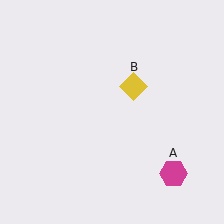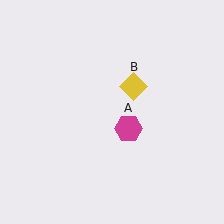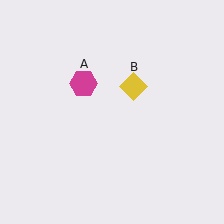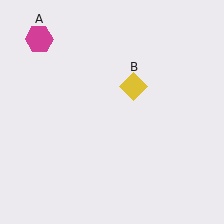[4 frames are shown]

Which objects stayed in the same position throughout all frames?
Yellow diamond (object B) remained stationary.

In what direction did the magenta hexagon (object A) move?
The magenta hexagon (object A) moved up and to the left.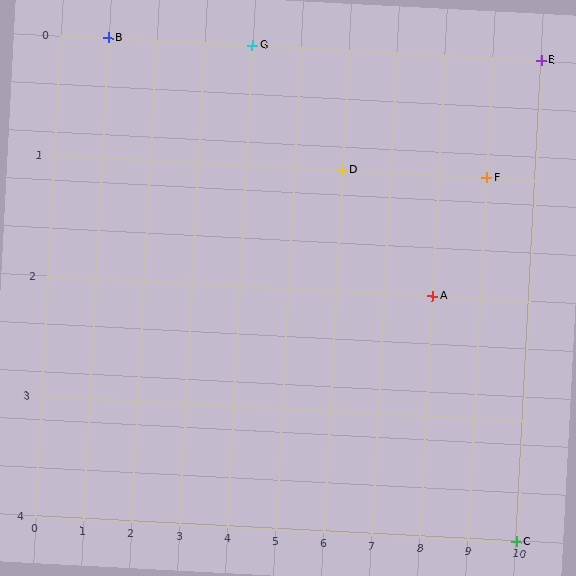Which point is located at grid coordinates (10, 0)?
Point E is at (10, 0).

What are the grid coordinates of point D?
Point D is at grid coordinates (6, 1).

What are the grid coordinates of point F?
Point F is at grid coordinates (9, 1).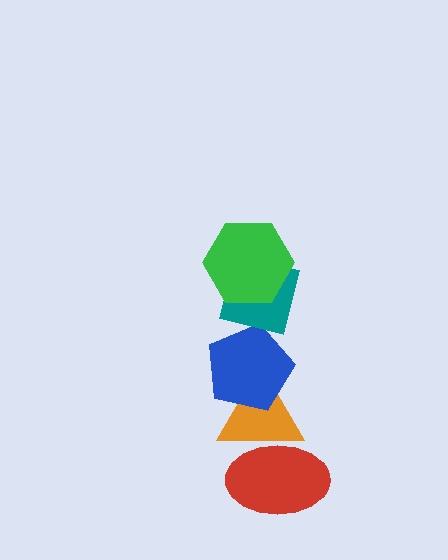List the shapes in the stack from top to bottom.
From top to bottom: the green hexagon, the teal square, the blue pentagon, the orange triangle, the red ellipse.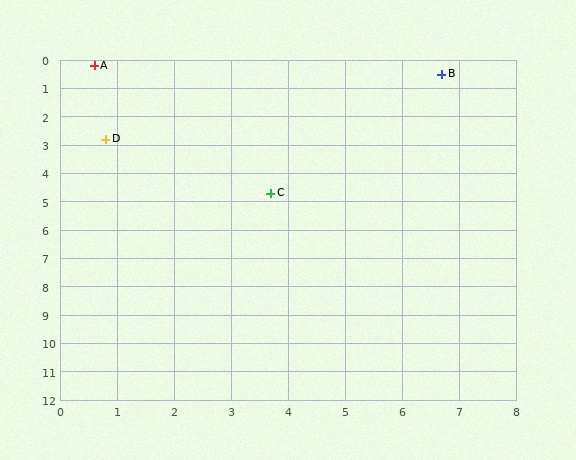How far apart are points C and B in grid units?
Points C and B are about 5.2 grid units apart.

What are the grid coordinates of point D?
Point D is at approximately (0.8, 2.8).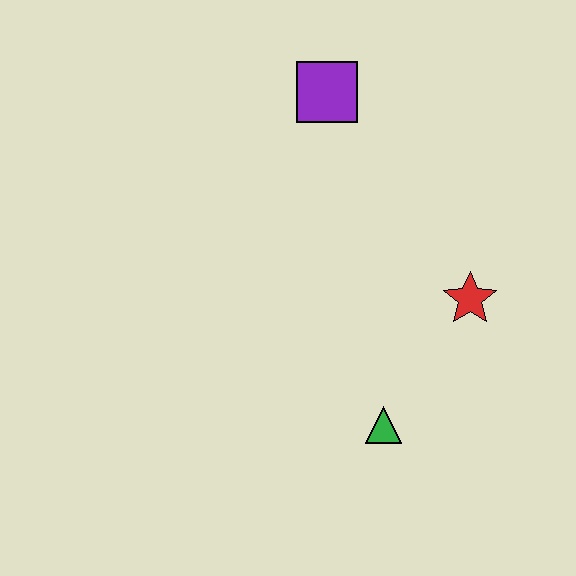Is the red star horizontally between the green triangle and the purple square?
No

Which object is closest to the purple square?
The red star is closest to the purple square.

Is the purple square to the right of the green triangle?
No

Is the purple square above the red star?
Yes